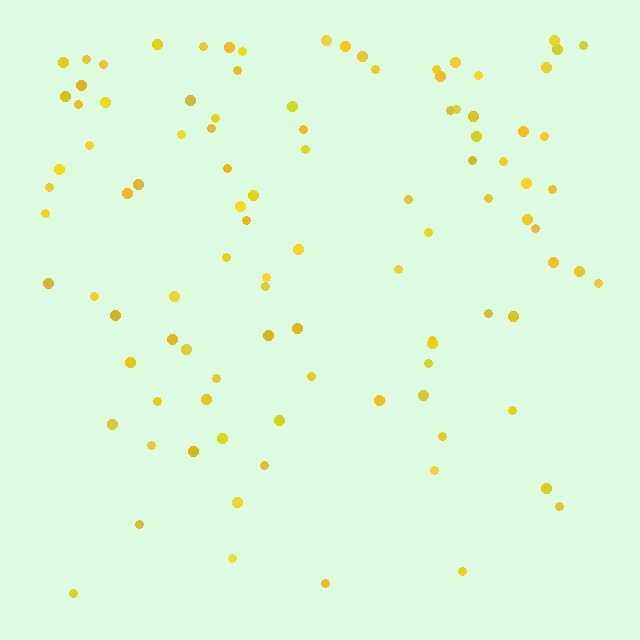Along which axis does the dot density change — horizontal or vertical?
Vertical.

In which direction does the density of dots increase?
From bottom to top, with the top side densest.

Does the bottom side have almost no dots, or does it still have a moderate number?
Still a moderate number, just noticeably fewer than the top.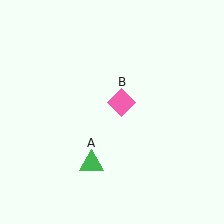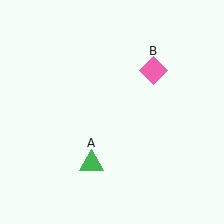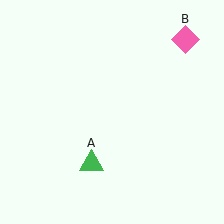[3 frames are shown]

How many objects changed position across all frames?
1 object changed position: pink diamond (object B).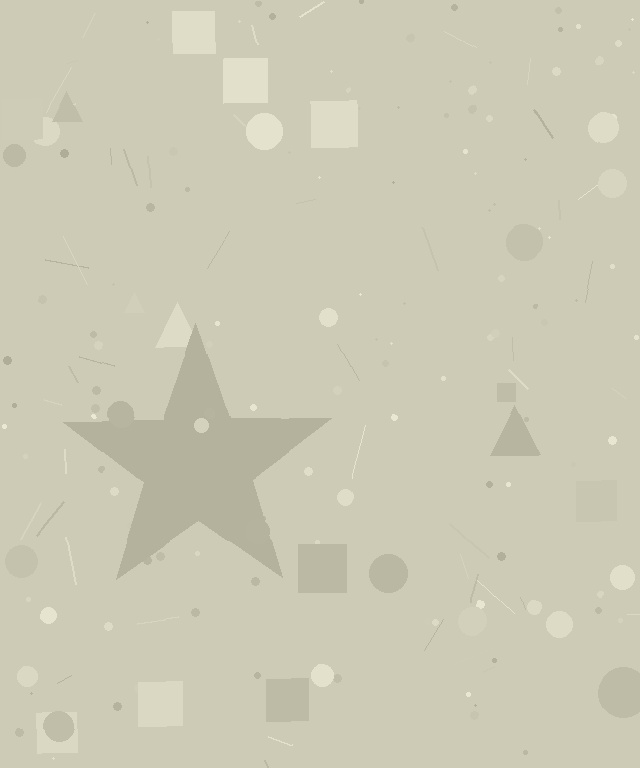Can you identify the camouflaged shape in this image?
The camouflaged shape is a star.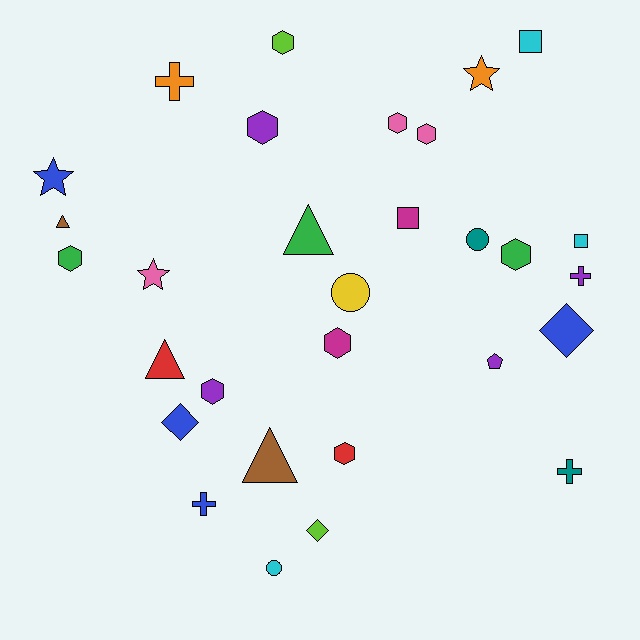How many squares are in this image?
There are 3 squares.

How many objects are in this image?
There are 30 objects.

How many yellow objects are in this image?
There is 1 yellow object.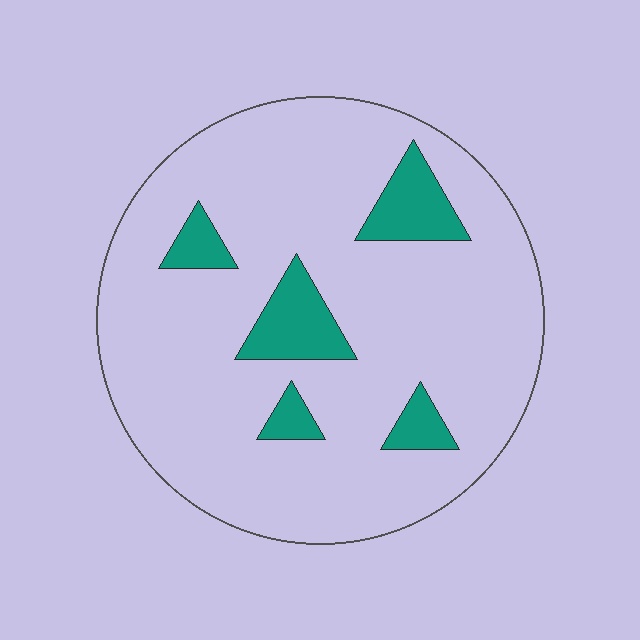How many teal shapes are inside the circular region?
5.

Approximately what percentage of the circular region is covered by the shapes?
Approximately 15%.